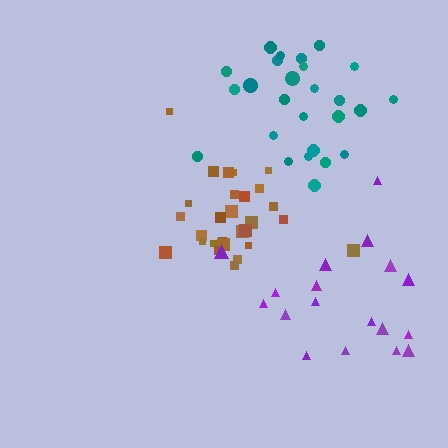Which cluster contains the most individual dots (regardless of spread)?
Brown (29).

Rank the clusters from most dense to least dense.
brown, teal, purple.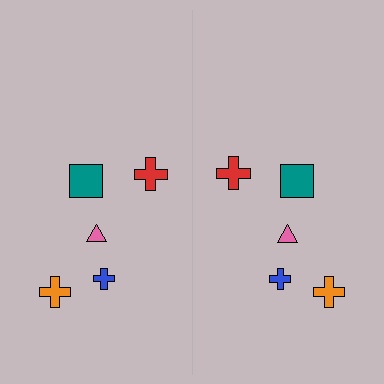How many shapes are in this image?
There are 10 shapes in this image.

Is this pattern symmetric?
Yes, this pattern has bilateral (reflection) symmetry.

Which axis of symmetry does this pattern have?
The pattern has a vertical axis of symmetry running through the center of the image.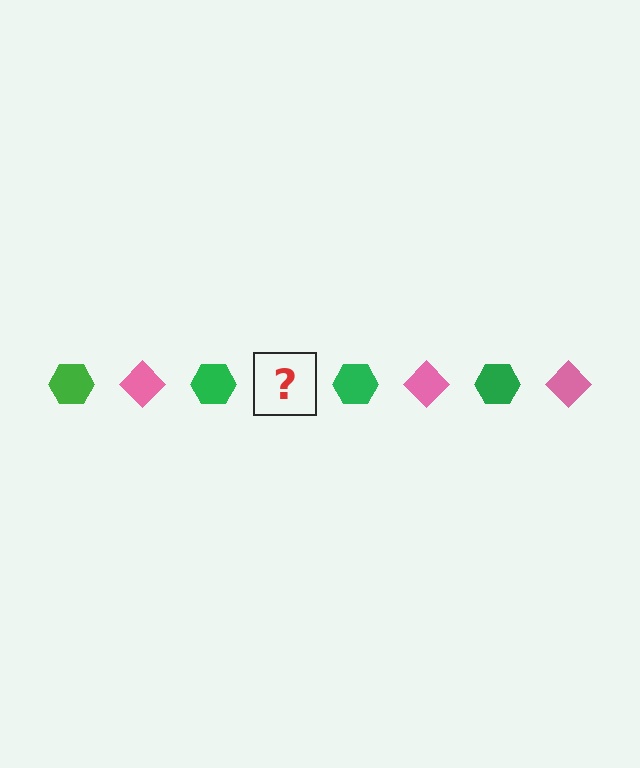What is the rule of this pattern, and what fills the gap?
The rule is that the pattern alternates between green hexagon and pink diamond. The gap should be filled with a pink diamond.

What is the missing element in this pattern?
The missing element is a pink diamond.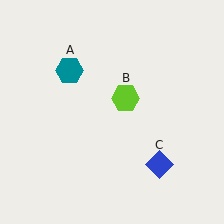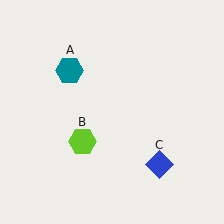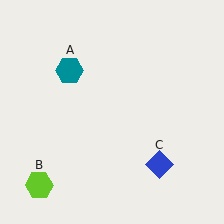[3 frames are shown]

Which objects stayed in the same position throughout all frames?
Teal hexagon (object A) and blue diamond (object C) remained stationary.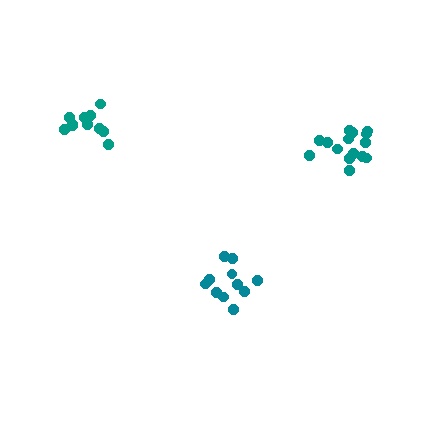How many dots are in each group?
Group 1: 11 dots, Group 2: 11 dots, Group 3: 15 dots (37 total).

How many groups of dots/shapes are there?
There are 3 groups.